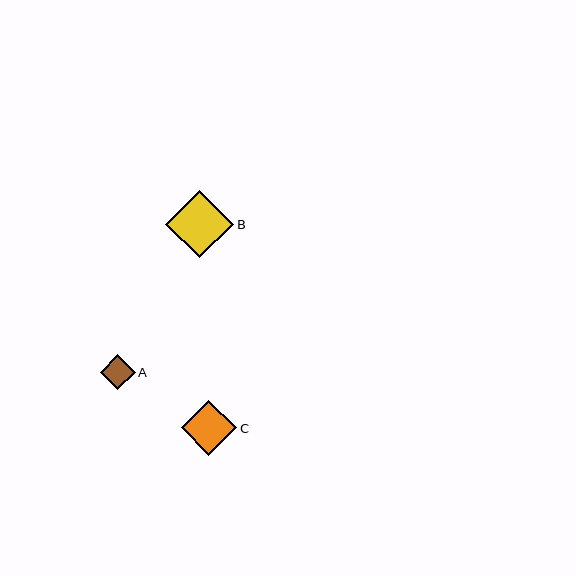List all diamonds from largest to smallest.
From largest to smallest: B, C, A.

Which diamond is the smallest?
Diamond A is the smallest with a size of approximately 35 pixels.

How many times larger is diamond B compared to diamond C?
Diamond B is approximately 1.2 times the size of diamond C.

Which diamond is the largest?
Diamond B is the largest with a size of approximately 68 pixels.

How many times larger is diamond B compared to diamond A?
Diamond B is approximately 1.9 times the size of diamond A.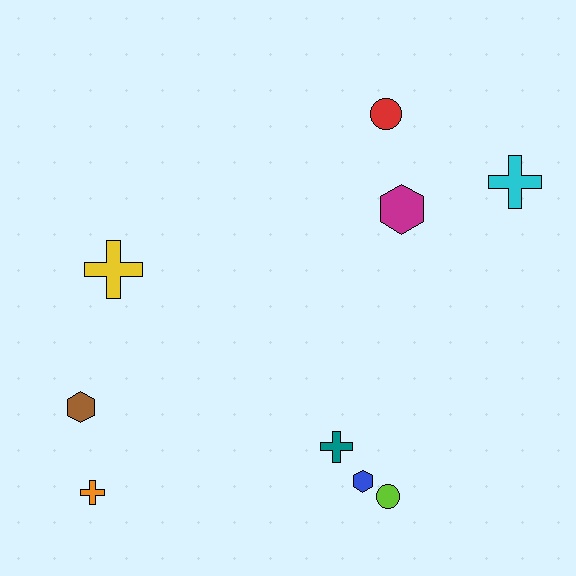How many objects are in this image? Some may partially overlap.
There are 9 objects.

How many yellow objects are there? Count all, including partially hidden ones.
There is 1 yellow object.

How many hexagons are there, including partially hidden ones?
There are 3 hexagons.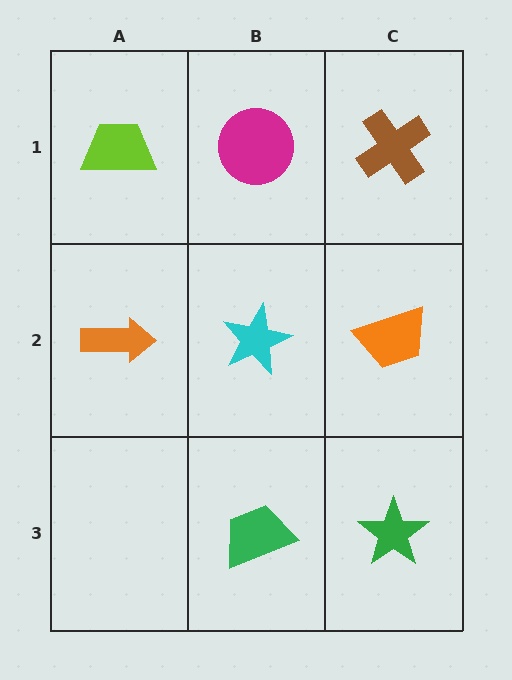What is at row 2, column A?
An orange arrow.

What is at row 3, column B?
A green trapezoid.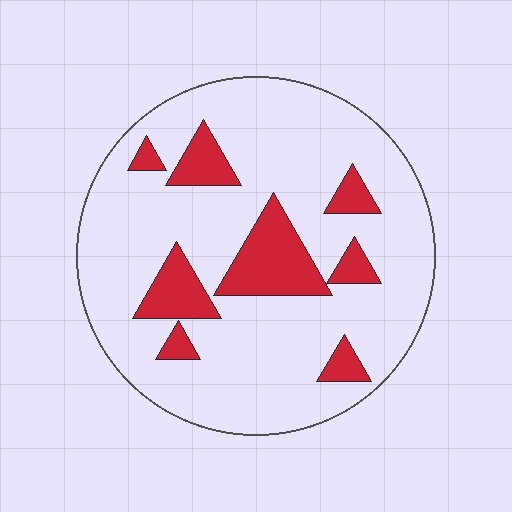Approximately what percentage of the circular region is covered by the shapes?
Approximately 20%.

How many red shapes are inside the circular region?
8.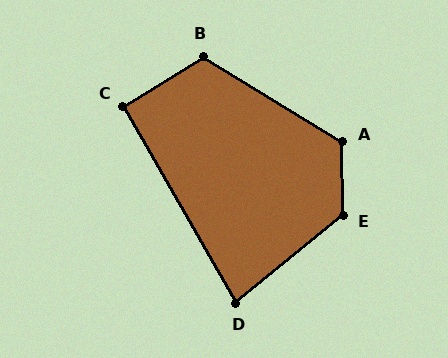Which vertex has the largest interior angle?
E, at approximately 129 degrees.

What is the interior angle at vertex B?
Approximately 117 degrees (obtuse).